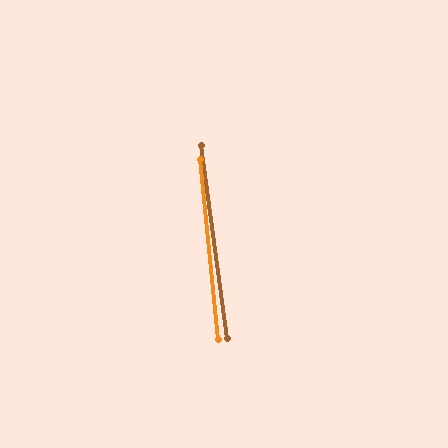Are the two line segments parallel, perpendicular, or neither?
Parallel — their directions differ by only 1.7°.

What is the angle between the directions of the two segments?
Approximately 2 degrees.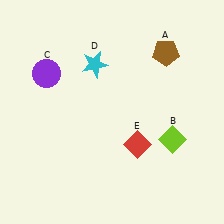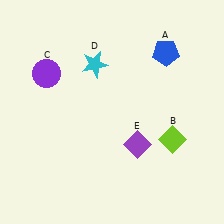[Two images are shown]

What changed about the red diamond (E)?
In Image 1, E is red. In Image 2, it changed to purple.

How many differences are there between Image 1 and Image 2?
There are 2 differences between the two images.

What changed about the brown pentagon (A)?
In Image 1, A is brown. In Image 2, it changed to blue.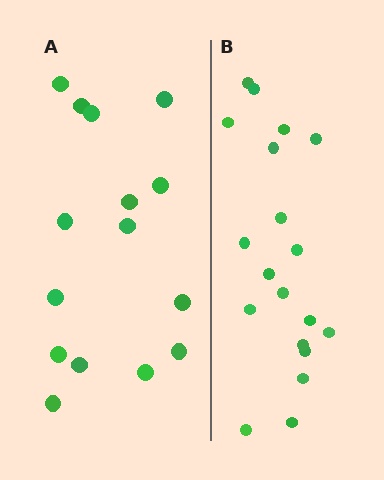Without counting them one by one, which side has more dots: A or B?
Region B (the right region) has more dots.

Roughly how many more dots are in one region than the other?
Region B has about 4 more dots than region A.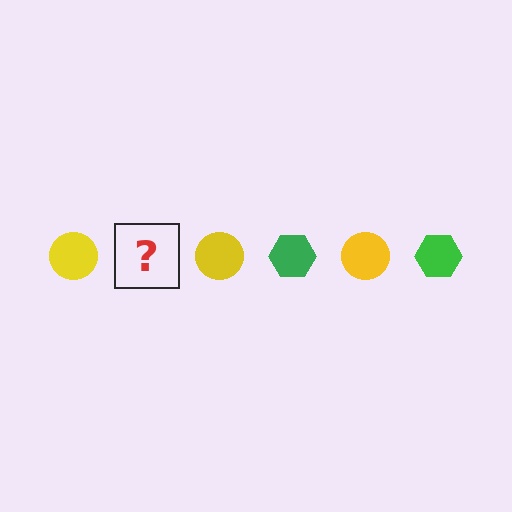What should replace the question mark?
The question mark should be replaced with a green hexagon.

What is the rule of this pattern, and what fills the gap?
The rule is that the pattern alternates between yellow circle and green hexagon. The gap should be filled with a green hexagon.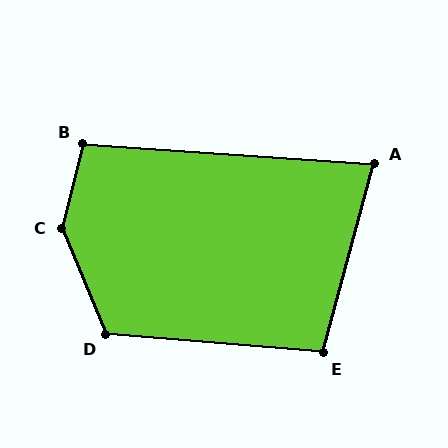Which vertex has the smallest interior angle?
A, at approximately 79 degrees.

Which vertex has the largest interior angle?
C, at approximately 144 degrees.